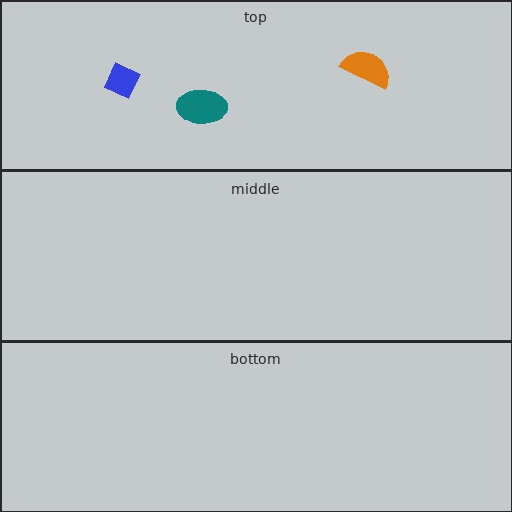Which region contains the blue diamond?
The top region.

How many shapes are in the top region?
3.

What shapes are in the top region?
The orange semicircle, the teal ellipse, the blue diamond.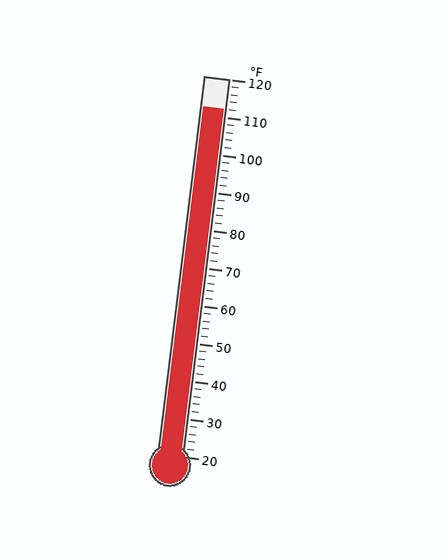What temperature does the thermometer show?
The thermometer shows approximately 112°F.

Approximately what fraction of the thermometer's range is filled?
The thermometer is filled to approximately 90% of its range.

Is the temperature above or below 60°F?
The temperature is above 60°F.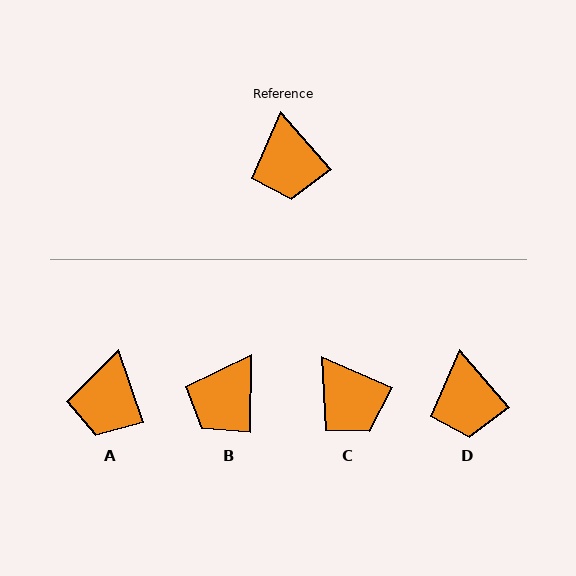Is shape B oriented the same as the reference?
No, it is off by about 41 degrees.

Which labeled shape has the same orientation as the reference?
D.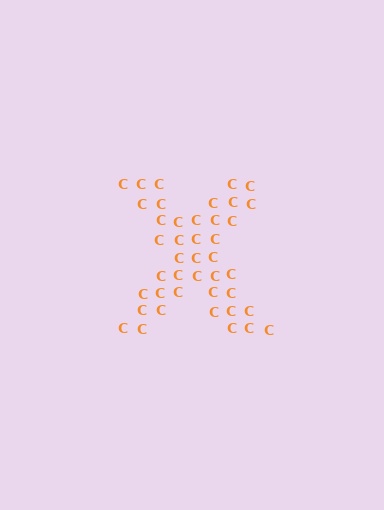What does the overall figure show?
The overall figure shows the letter X.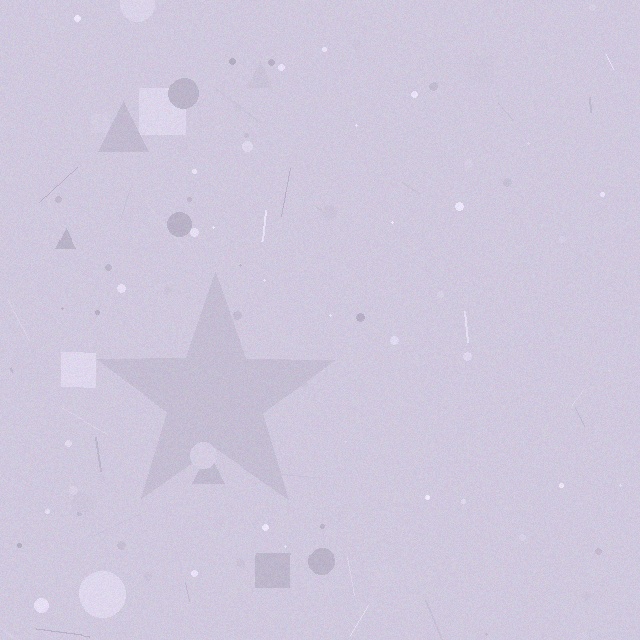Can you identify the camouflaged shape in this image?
The camouflaged shape is a star.